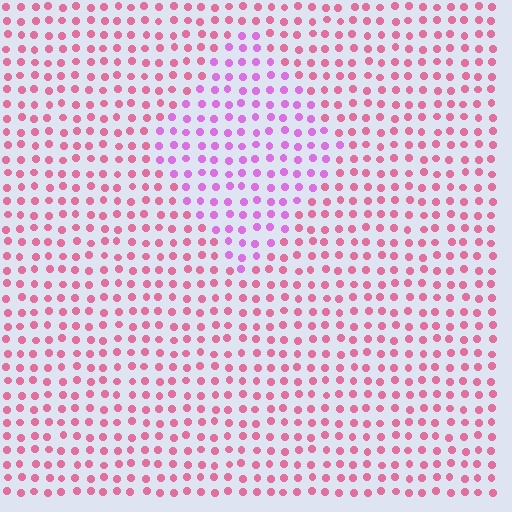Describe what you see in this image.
The image is filled with small pink elements in a uniform arrangement. A diamond-shaped region is visible where the elements are tinted to a slightly different hue, forming a subtle color boundary.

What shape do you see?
I see a diamond.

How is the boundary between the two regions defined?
The boundary is defined purely by a slight shift in hue (about 39 degrees). Spacing, size, and orientation are identical on both sides.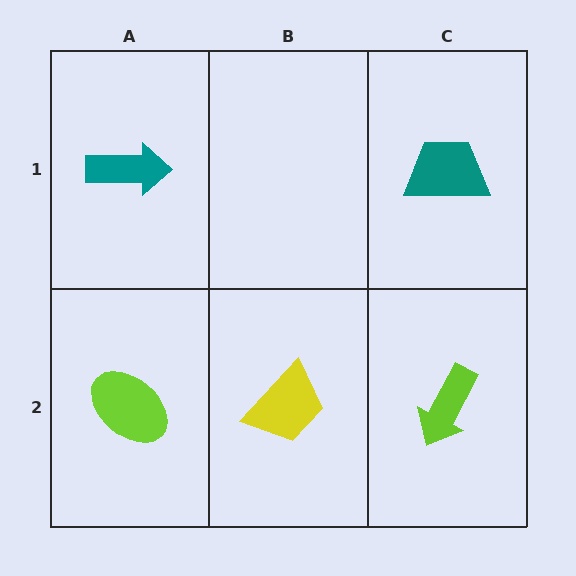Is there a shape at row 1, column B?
No, that cell is empty.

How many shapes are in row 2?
3 shapes.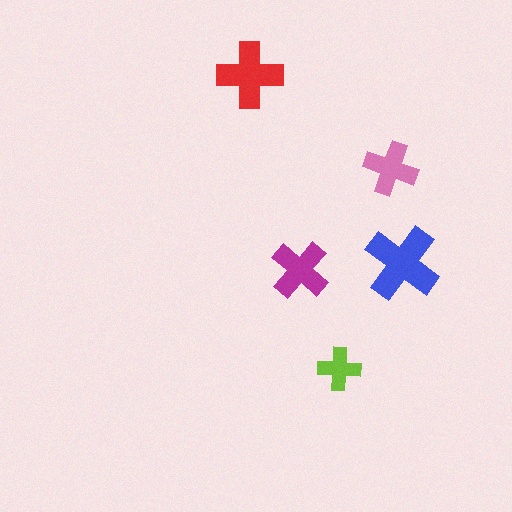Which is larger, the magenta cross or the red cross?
The red one.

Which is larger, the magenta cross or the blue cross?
The blue one.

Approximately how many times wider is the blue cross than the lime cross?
About 2 times wider.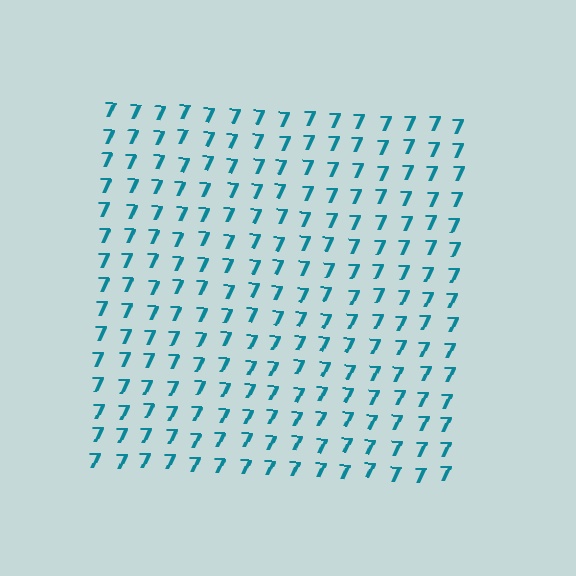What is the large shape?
The large shape is a square.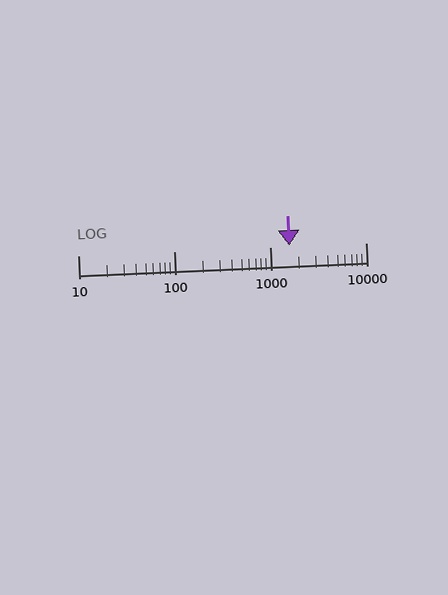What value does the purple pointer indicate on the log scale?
The pointer indicates approximately 1600.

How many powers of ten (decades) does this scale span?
The scale spans 3 decades, from 10 to 10000.